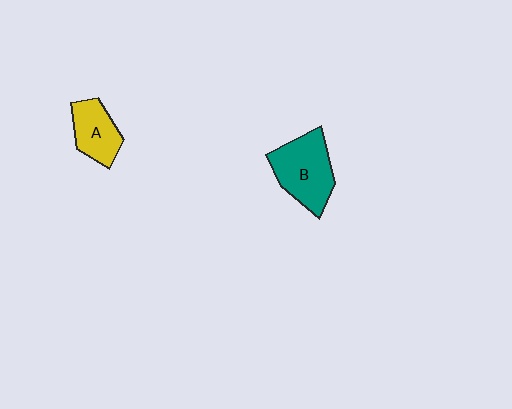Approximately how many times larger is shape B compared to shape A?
Approximately 1.5 times.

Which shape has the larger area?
Shape B (teal).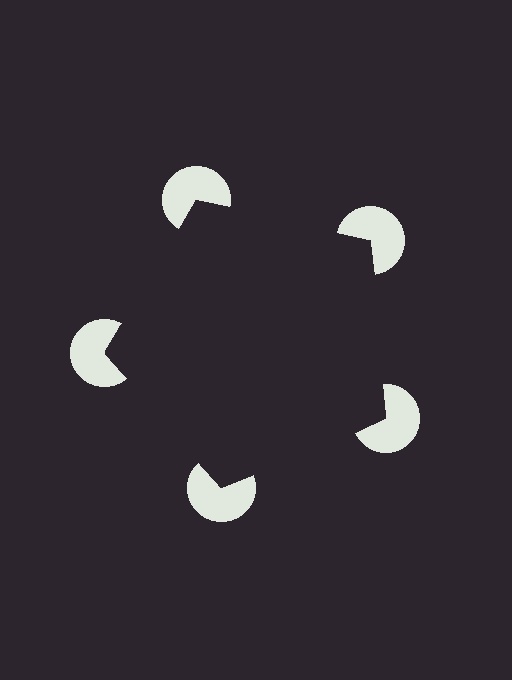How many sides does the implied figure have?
5 sides.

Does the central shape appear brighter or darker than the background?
It typically appears slightly darker than the background, even though no actual brightness change is drawn.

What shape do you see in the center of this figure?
An illusory pentagon — its edges are inferred from the aligned wedge cuts in the pac-man discs, not physically drawn.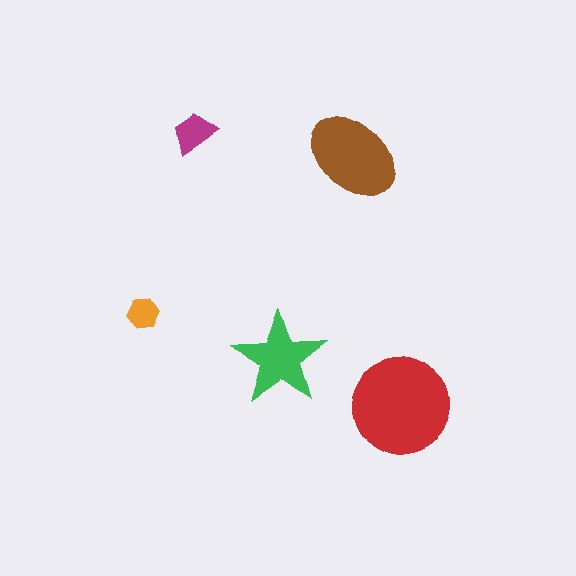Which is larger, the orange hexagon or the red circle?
The red circle.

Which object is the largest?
The red circle.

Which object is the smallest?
The orange hexagon.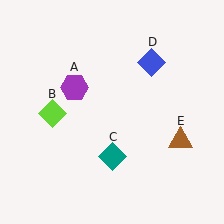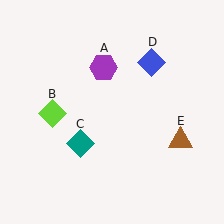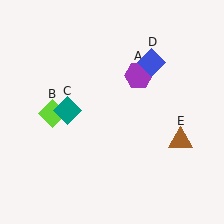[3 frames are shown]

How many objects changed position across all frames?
2 objects changed position: purple hexagon (object A), teal diamond (object C).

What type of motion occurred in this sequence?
The purple hexagon (object A), teal diamond (object C) rotated clockwise around the center of the scene.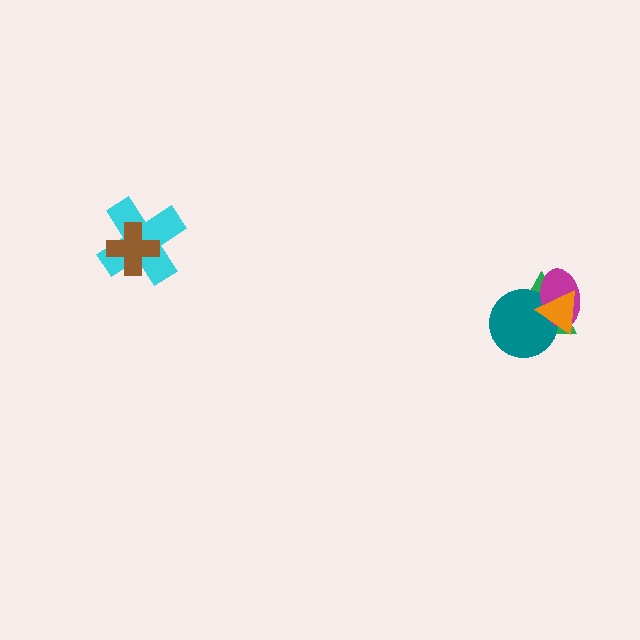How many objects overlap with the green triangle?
3 objects overlap with the green triangle.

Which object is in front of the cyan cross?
The brown cross is in front of the cyan cross.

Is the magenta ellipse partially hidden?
Yes, it is partially covered by another shape.